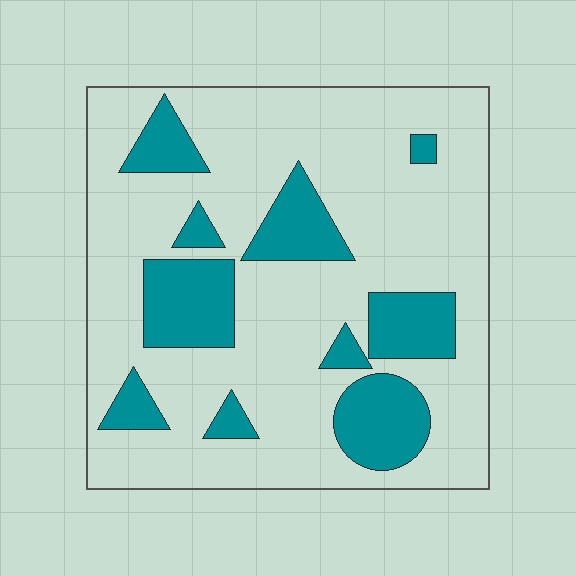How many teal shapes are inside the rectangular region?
10.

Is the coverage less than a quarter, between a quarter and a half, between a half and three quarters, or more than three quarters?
Less than a quarter.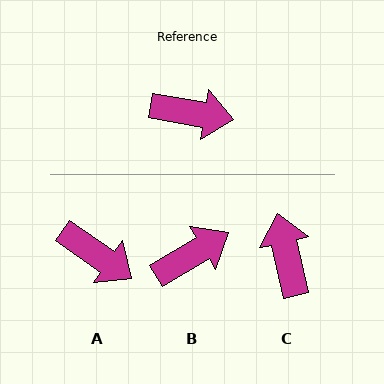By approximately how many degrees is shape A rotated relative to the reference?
Approximately 25 degrees clockwise.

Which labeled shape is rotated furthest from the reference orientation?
C, about 113 degrees away.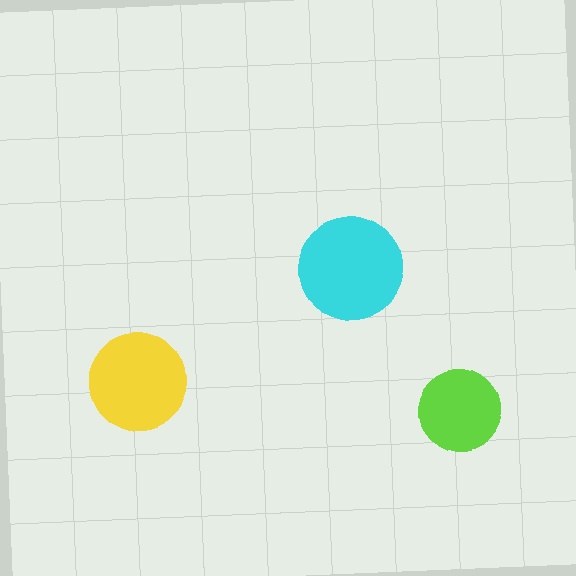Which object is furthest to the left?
The yellow circle is leftmost.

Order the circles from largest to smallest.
the cyan one, the yellow one, the lime one.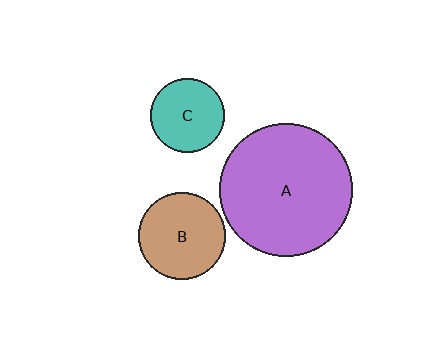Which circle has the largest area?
Circle A (purple).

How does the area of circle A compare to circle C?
Approximately 3.2 times.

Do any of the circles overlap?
No, none of the circles overlap.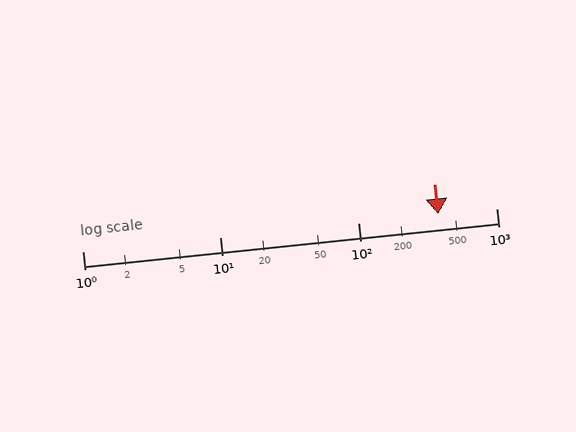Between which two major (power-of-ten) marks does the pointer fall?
The pointer is between 100 and 1000.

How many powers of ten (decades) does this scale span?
The scale spans 3 decades, from 1 to 1000.